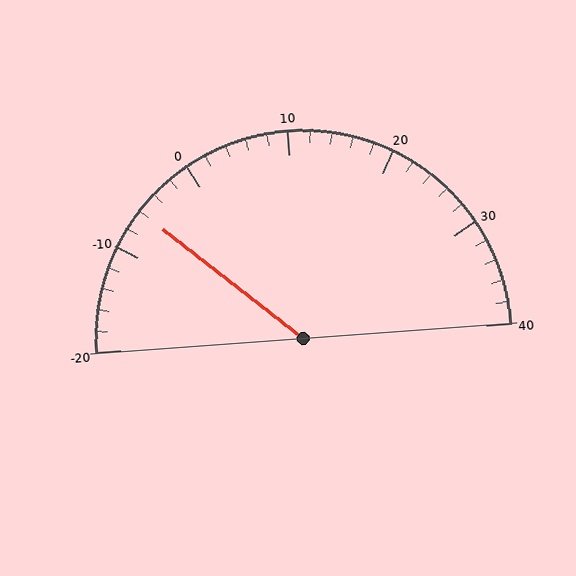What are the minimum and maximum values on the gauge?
The gauge ranges from -20 to 40.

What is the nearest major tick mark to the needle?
The nearest major tick mark is -10.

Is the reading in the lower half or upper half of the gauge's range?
The reading is in the lower half of the range (-20 to 40).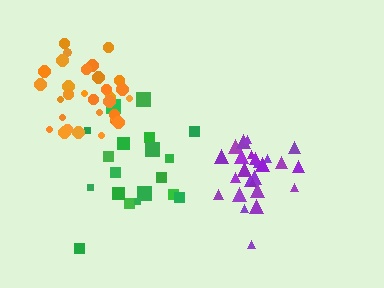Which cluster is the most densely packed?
Orange.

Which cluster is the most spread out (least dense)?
Green.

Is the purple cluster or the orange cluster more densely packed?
Orange.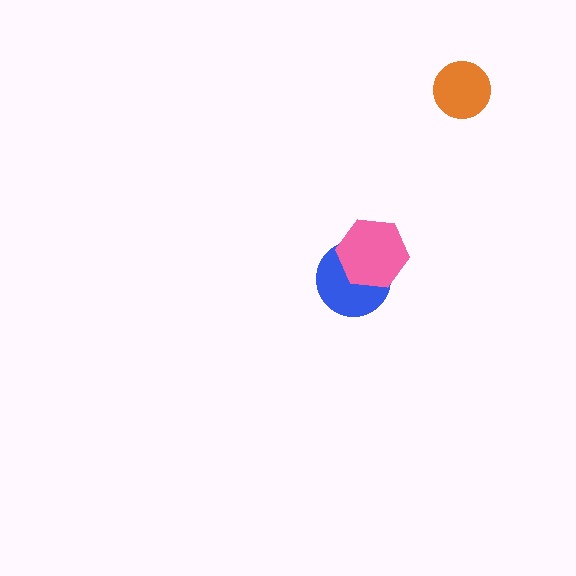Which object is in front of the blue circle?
The pink hexagon is in front of the blue circle.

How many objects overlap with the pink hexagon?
1 object overlaps with the pink hexagon.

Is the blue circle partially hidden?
Yes, it is partially covered by another shape.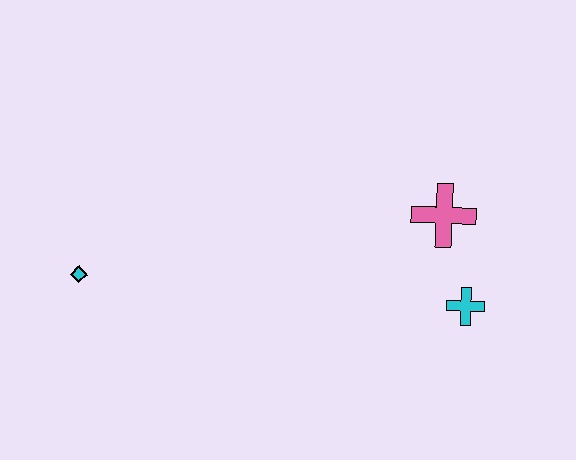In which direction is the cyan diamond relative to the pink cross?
The cyan diamond is to the left of the pink cross.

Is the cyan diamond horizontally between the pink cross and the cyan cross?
No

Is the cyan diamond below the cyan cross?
No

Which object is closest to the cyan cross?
The pink cross is closest to the cyan cross.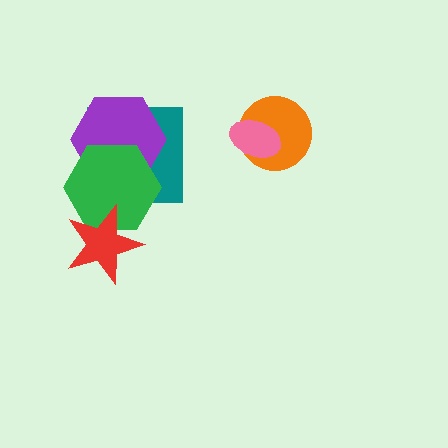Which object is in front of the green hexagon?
The red star is in front of the green hexagon.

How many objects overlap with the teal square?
2 objects overlap with the teal square.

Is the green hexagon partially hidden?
Yes, it is partially covered by another shape.